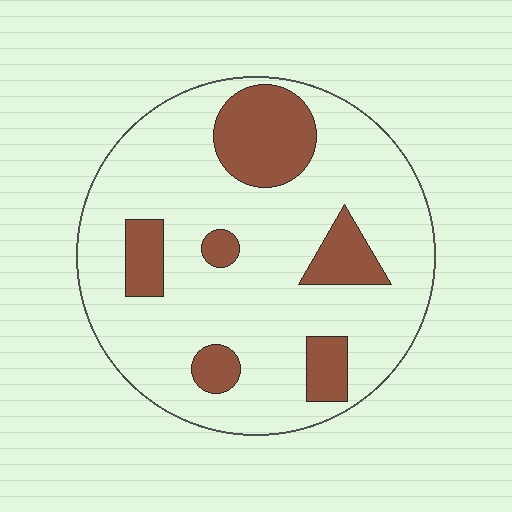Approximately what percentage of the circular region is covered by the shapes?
Approximately 20%.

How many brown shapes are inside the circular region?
6.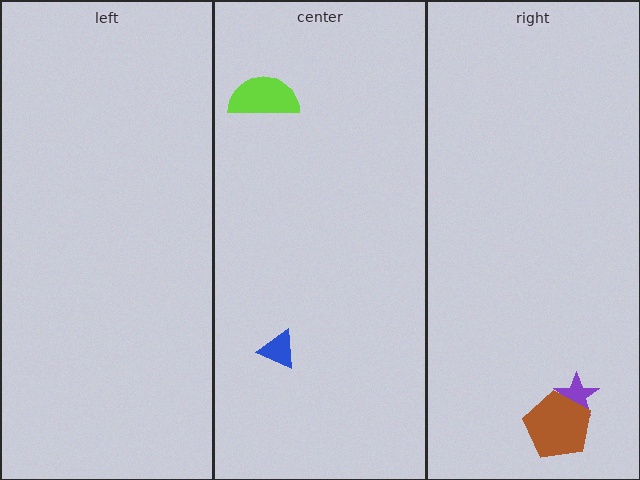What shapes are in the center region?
The blue triangle, the lime semicircle.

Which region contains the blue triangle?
The center region.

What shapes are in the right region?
The purple star, the brown pentagon.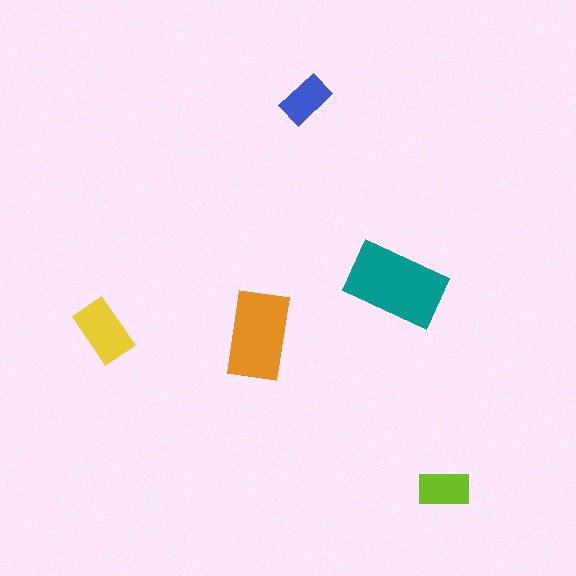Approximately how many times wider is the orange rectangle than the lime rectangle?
About 1.5 times wider.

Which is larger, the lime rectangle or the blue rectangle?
The lime one.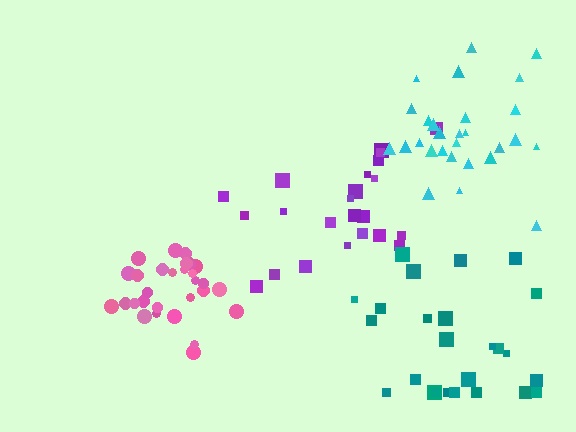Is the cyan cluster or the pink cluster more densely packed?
Pink.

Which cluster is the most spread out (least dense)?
Teal.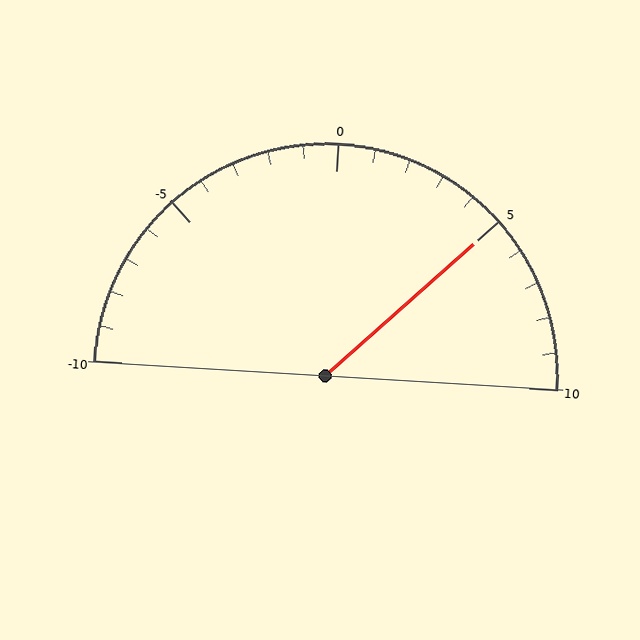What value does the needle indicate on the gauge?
The needle indicates approximately 5.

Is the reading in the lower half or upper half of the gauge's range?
The reading is in the upper half of the range (-10 to 10).